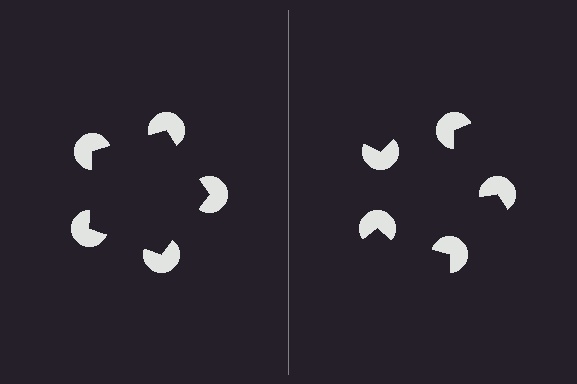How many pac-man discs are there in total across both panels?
10 — 5 on each side.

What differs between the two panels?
The pac-man discs are positioned identically on both sides; only the wedge orientations differ. On the left they align to a pentagon; on the right they are misaligned.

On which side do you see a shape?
An illusory pentagon appears on the left side. On the right side the wedge cuts are rotated, so no coherent shape forms.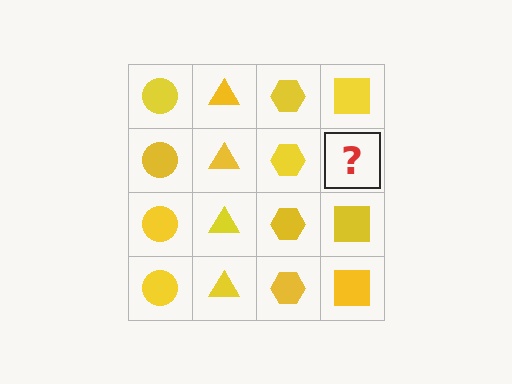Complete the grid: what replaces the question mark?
The question mark should be replaced with a yellow square.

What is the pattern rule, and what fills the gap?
The rule is that each column has a consistent shape. The gap should be filled with a yellow square.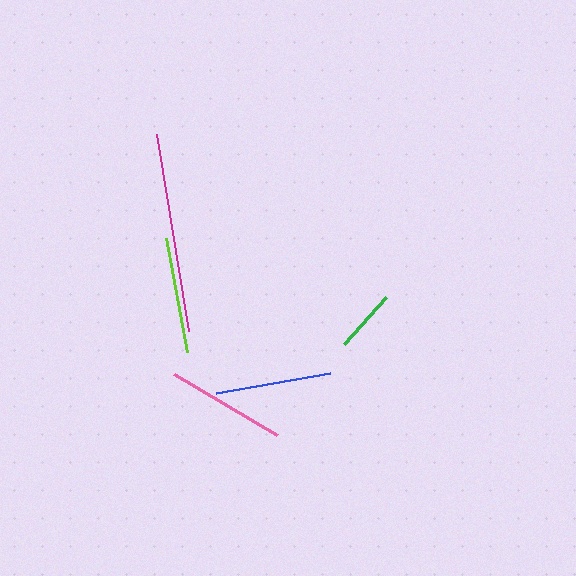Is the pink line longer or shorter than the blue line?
The pink line is longer than the blue line.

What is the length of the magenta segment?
The magenta segment is approximately 199 pixels long.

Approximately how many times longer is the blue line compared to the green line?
The blue line is approximately 1.8 times the length of the green line.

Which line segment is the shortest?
The green line is the shortest at approximately 63 pixels.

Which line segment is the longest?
The magenta line is the longest at approximately 199 pixels.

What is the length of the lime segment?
The lime segment is approximately 116 pixels long.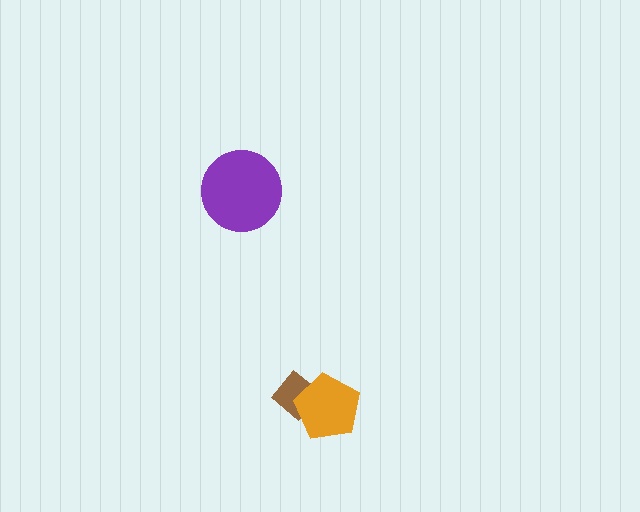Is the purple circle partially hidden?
No, no other shape covers it.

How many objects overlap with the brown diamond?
1 object overlaps with the brown diamond.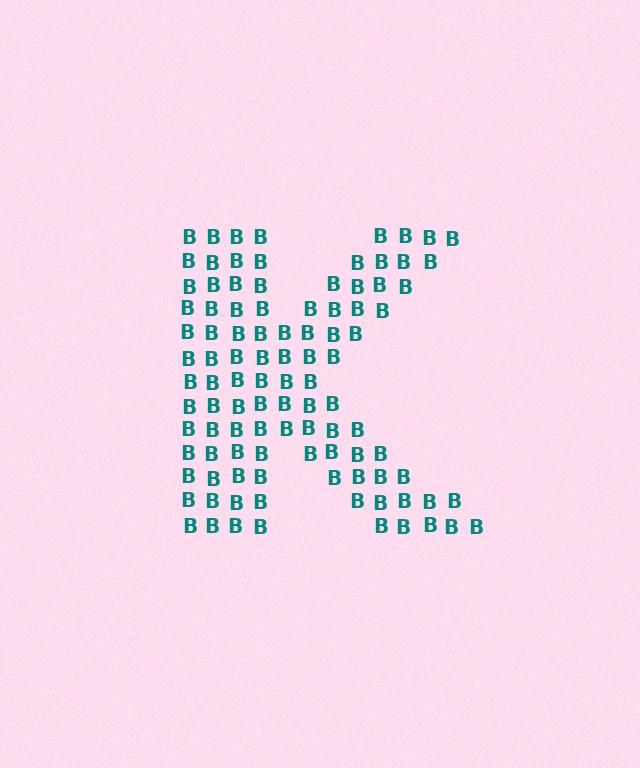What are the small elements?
The small elements are letter B's.